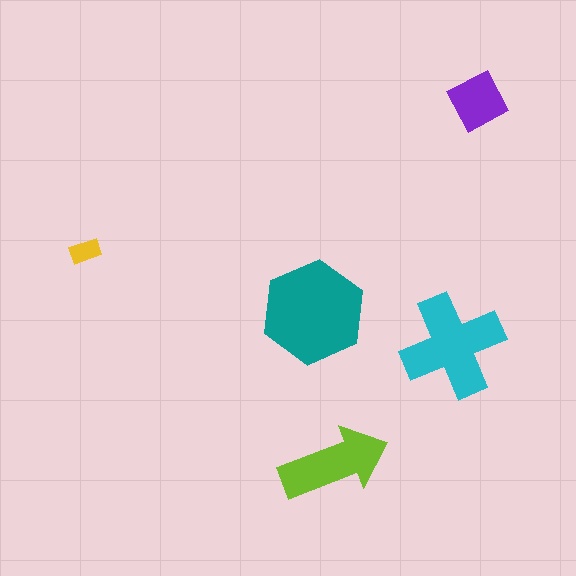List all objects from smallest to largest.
The yellow rectangle, the purple diamond, the lime arrow, the cyan cross, the teal hexagon.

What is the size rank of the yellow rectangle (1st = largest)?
5th.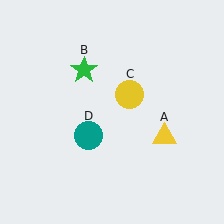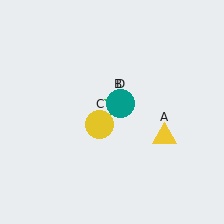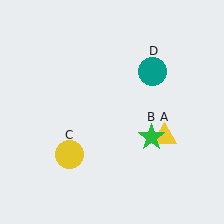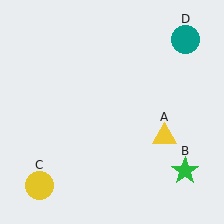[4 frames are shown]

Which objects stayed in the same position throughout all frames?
Yellow triangle (object A) remained stationary.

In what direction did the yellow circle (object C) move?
The yellow circle (object C) moved down and to the left.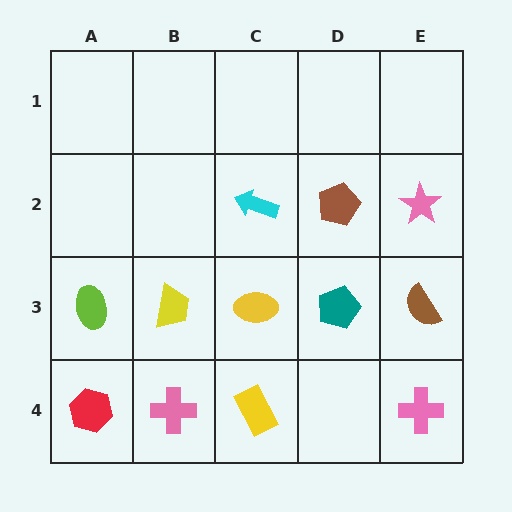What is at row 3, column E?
A brown semicircle.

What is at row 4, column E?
A pink cross.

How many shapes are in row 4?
4 shapes.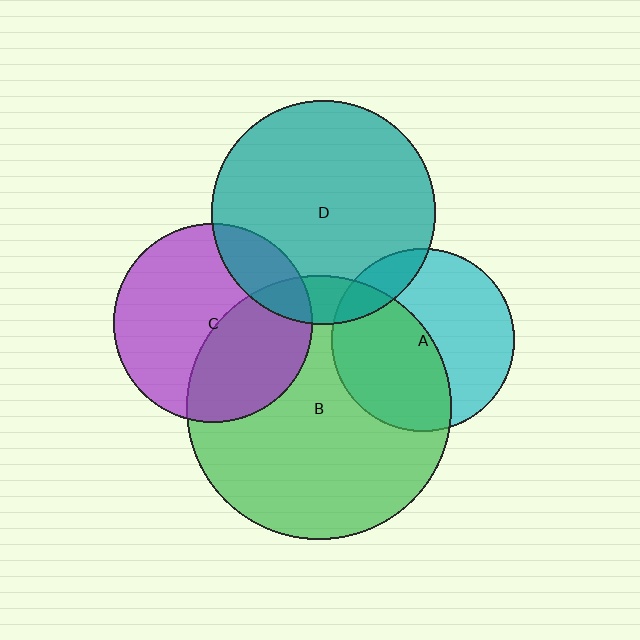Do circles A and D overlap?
Yes.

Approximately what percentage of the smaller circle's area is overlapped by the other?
Approximately 15%.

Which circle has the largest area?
Circle B (green).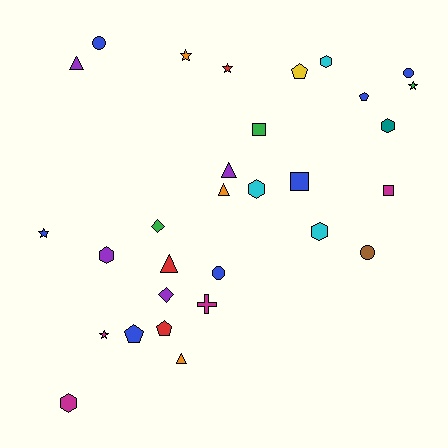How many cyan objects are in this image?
There are 3 cyan objects.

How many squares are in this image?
There are 3 squares.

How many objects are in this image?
There are 30 objects.